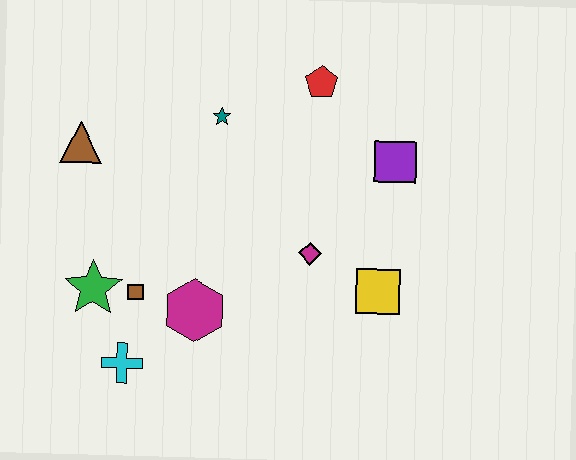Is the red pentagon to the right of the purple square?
No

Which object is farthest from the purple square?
The cyan cross is farthest from the purple square.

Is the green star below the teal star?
Yes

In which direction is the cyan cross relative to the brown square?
The cyan cross is below the brown square.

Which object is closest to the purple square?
The red pentagon is closest to the purple square.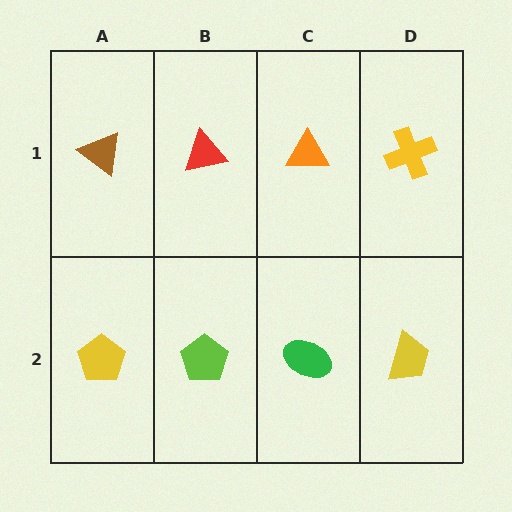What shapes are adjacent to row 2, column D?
A yellow cross (row 1, column D), a green ellipse (row 2, column C).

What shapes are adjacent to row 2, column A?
A brown triangle (row 1, column A), a lime pentagon (row 2, column B).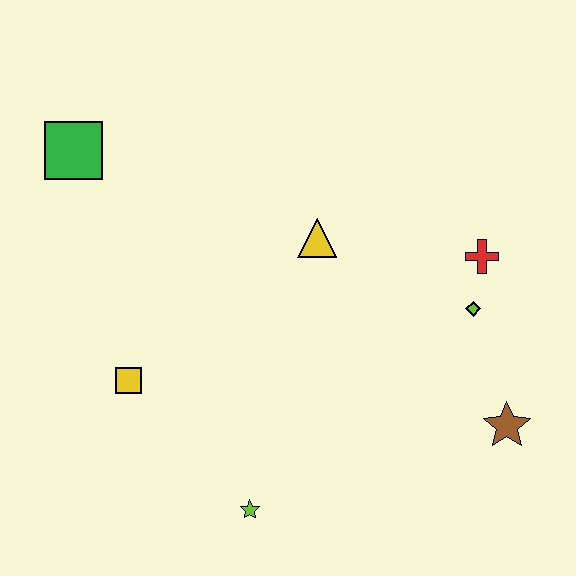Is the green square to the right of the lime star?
No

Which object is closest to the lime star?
The yellow square is closest to the lime star.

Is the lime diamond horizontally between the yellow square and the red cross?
Yes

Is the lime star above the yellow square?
No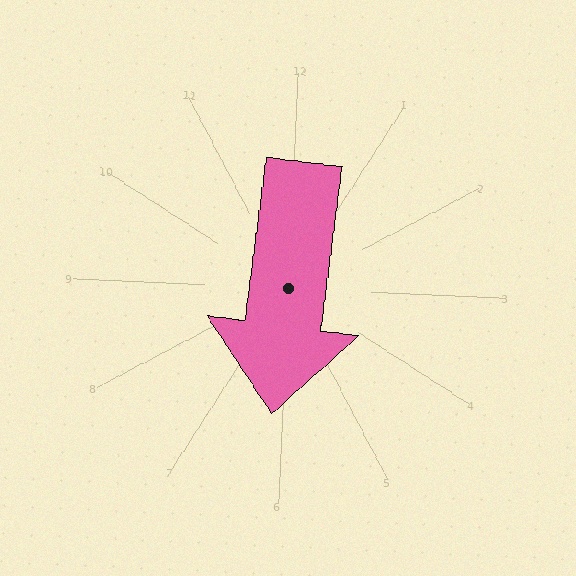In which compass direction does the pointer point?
South.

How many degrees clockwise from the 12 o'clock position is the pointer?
Approximately 185 degrees.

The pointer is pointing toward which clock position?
Roughly 6 o'clock.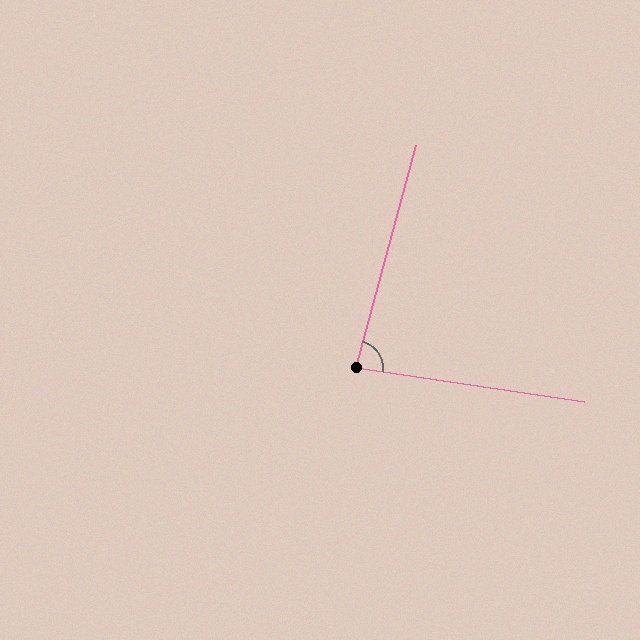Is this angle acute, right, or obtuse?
It is acute.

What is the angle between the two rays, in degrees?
Approximately 83 degrees.